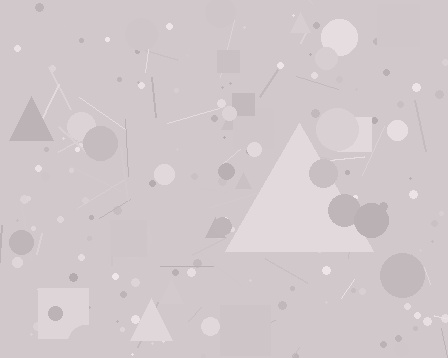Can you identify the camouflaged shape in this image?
The camouflaged shape is a triangle.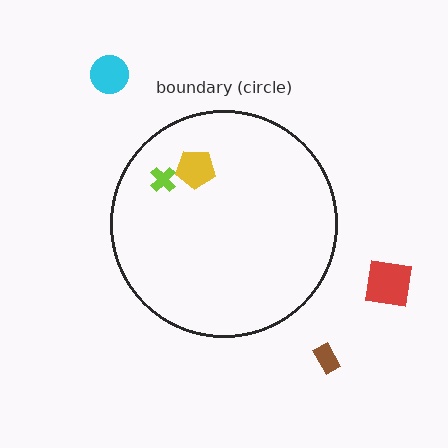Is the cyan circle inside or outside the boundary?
Outside.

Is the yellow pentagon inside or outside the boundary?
Inside.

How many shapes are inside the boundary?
2 inside, 3 outside.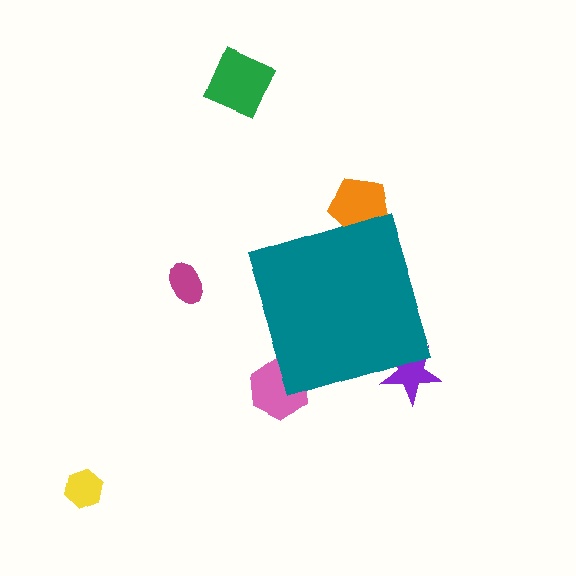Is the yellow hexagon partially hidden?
No, the yellow hexagon is fully visible.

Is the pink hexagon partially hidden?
Yes, the pink hexagon is partially hidden behind the teal diamond.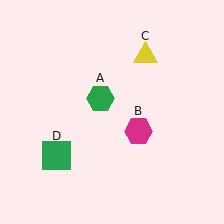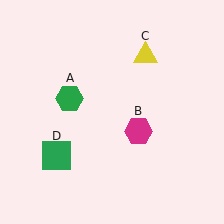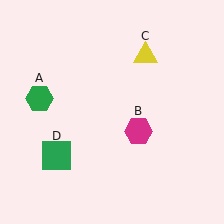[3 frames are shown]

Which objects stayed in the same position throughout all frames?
Magenta hexagon (object B) and yellow triangle (object C) and green square (object D) remained stationary.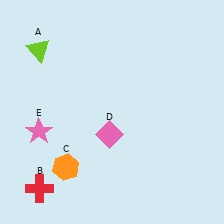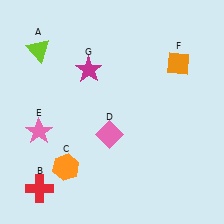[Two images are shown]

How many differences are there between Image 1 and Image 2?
There are 2 differences between the two images.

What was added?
An orange diamond (F), a magenta star (G) were added in Image 2.